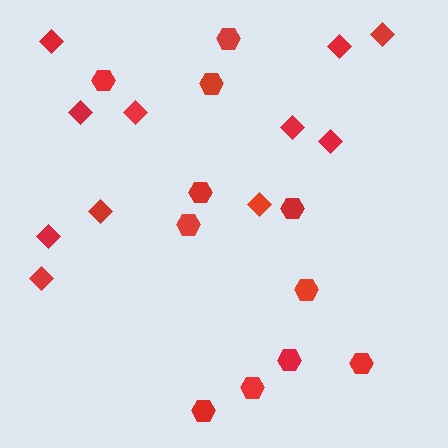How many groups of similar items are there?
There are 2 groups: one group of hexagons (11) and one group of diamonds (11).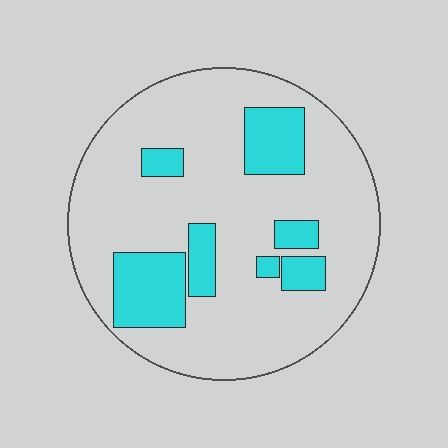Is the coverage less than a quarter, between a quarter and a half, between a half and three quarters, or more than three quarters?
Less than a quarter.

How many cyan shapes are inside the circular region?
7.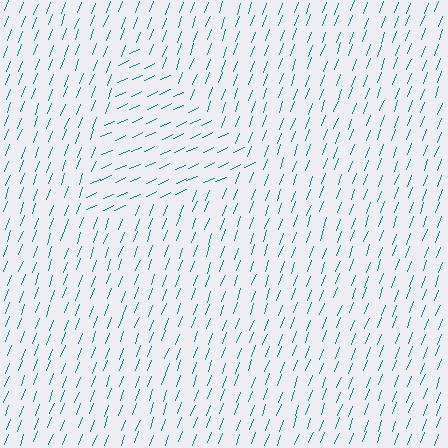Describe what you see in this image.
The image is filled with small teal line segments. A triangle region in the image has lines oriented differently from the surrounding lines, creating a visible texture boundary.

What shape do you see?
I see a triangle.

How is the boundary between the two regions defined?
The boundary is defined purely by a change in line orientation (approximately 45 degrees difference). All lines are the same color and thickness.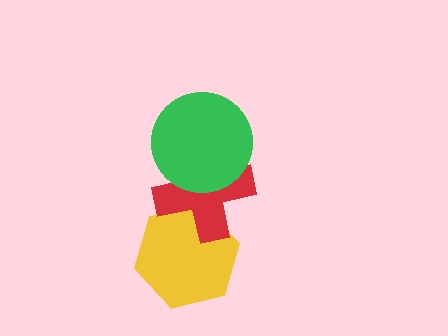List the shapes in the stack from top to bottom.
From top to bottom: the green circle, the red cross, the yellow hexagon.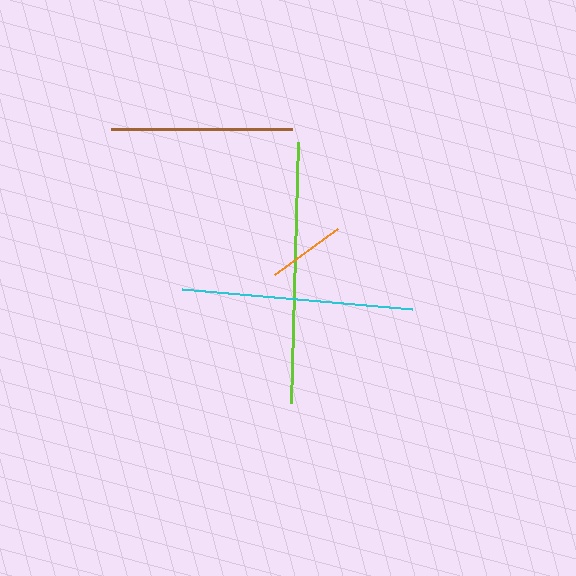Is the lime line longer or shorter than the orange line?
The lime line is longer than the orange line.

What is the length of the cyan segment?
The cyan segment is approximately 231 pixels long.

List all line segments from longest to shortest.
From longest to shortest: lime, cyan, brown, orange.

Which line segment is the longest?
The lime line is the longest at approximately 261 pixels.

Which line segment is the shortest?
The orange line is the shortest at approximately 78 pixels.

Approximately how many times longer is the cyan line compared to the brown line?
The cyan line is approximately 1.3 times the length of the brown line.